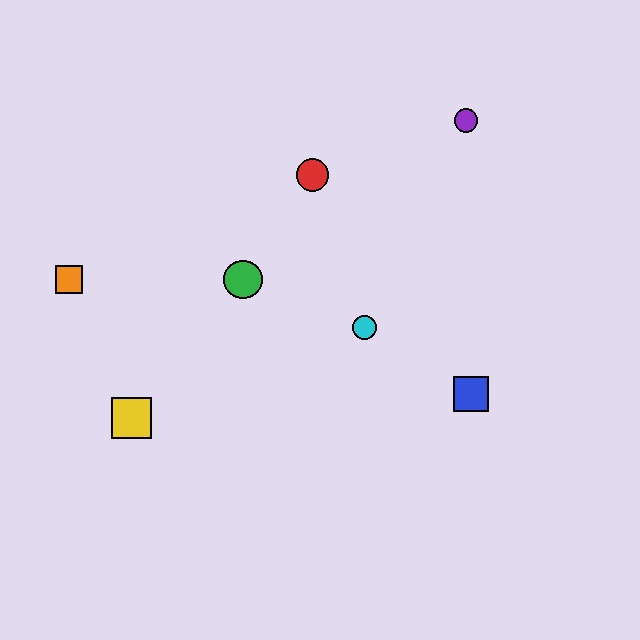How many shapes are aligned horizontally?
2 shapes (the green circle, the orange square) are aligned horizontally.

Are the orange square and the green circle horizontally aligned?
Yes, both are at y≈280.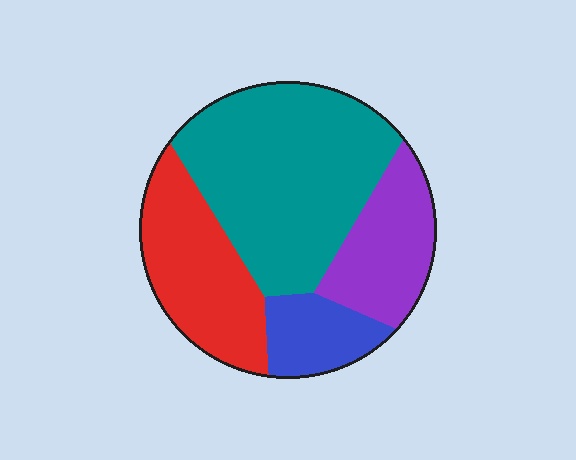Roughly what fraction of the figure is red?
Red covers 24% of the figure.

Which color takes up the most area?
Teal, at roughly 45%.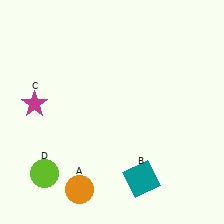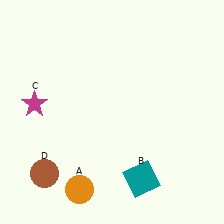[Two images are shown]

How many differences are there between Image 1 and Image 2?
There is 1 difference between the two images.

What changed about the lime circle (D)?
In Image 1, D is lime. In Image 2, it changed to brown.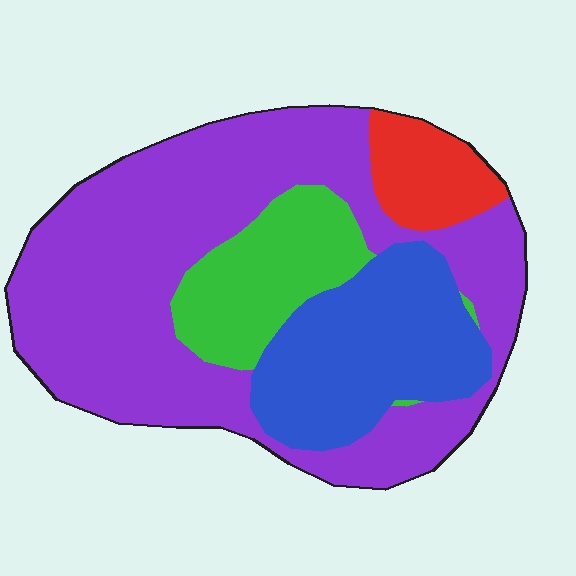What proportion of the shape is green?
Green covers 14% of the shape.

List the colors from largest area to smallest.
From largest to smallest: purple, blue, green, red.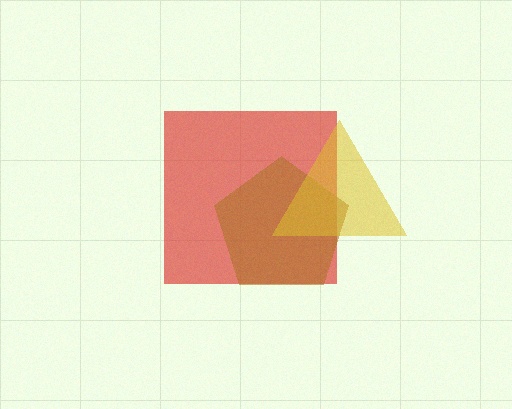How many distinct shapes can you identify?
There are 3 distinct shapes: a red square, a brown pentagon, a yellow triangle.